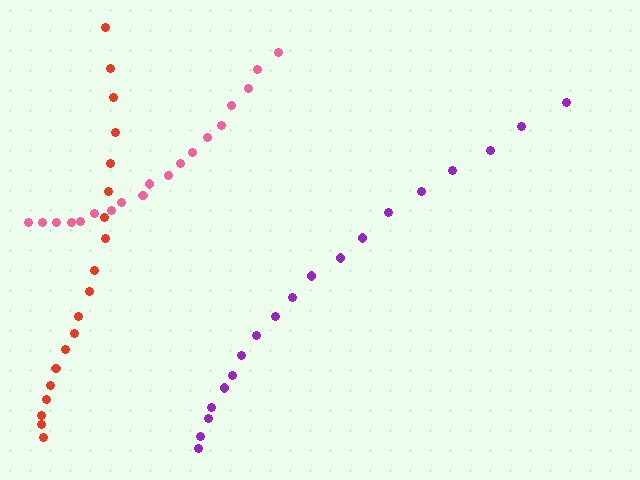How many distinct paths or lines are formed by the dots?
There are 3 distinct paths.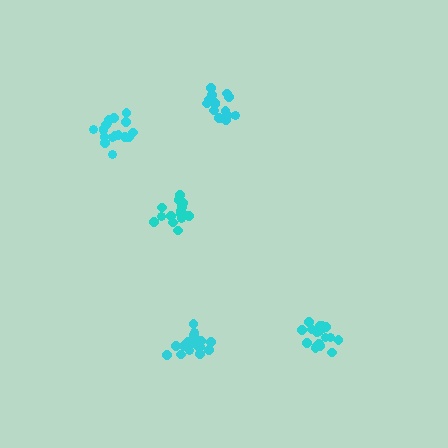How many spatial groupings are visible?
There are 5 spatial groupings.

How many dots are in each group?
Group 1: 18 dots, Group 2: 15 dots, Group 3: 19 dots, Group 4: 16 dots, Group 5: 18 dots (86 total).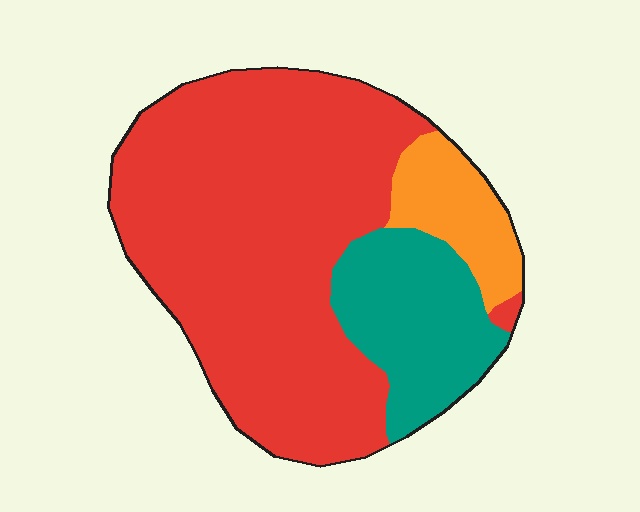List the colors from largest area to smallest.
From largest to smallest: red, teal, orange.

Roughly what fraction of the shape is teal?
Teal covers 20% of the shape.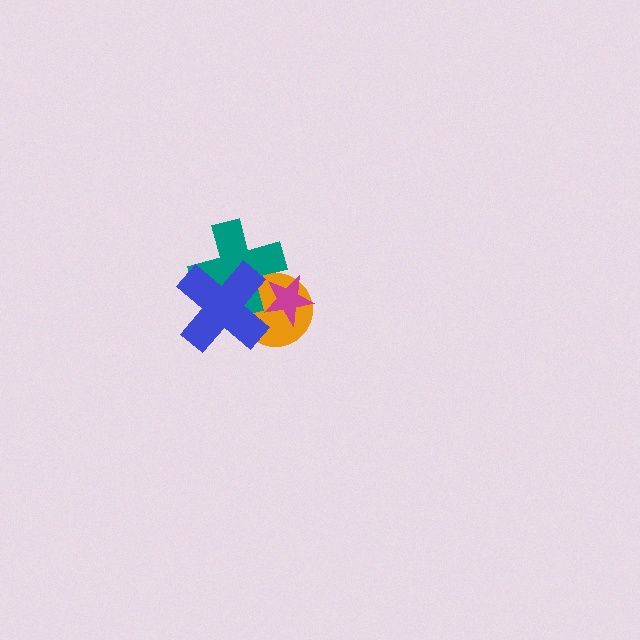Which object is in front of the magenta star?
The blue cross is in front of the magenta star.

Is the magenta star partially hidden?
Yes, it is partially covered by another shape.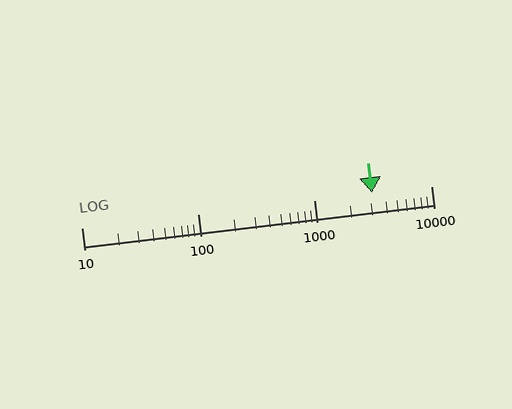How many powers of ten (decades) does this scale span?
The scale spans 3 decades, from 10 to 10000.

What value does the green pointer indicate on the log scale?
The pointer indicates approximately 3100.